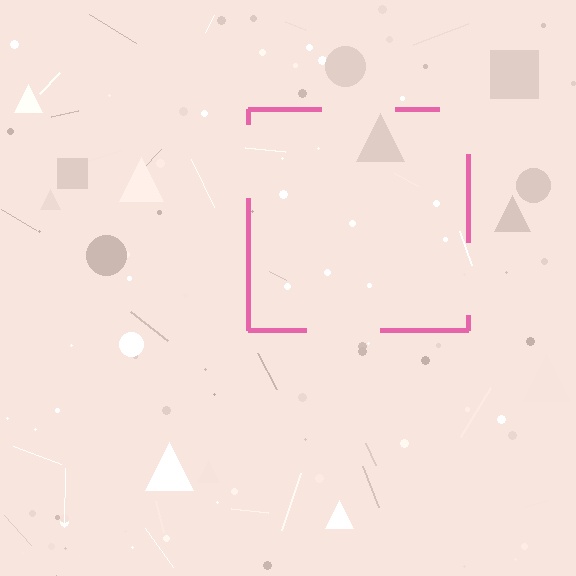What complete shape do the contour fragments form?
The contour fragments form a square.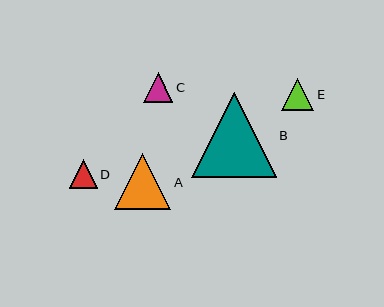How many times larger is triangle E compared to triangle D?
Triangle E is approximately 1.1 times the size of triangle D.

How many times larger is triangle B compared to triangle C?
Triangle B is approximately 2.8 times the size of triangle C.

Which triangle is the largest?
Triangle B is the largest with a size of approximately 84 pixels.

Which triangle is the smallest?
Triangle D is the smallest with a size of approximately 28 pixels.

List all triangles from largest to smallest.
From largest to smallest: B, A, E, C, D.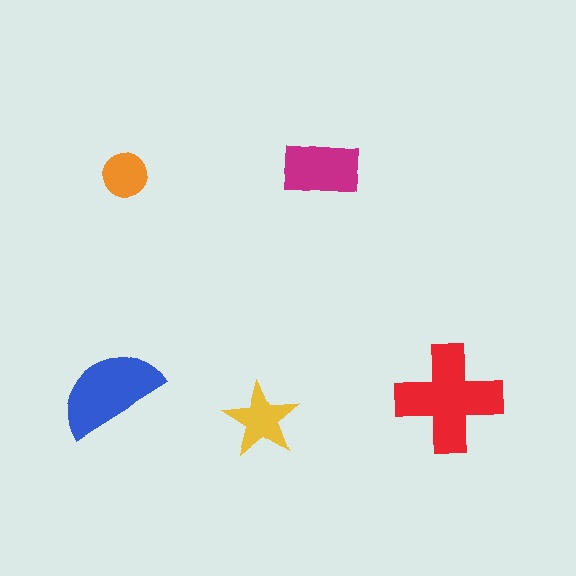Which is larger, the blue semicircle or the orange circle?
The blue semicircle.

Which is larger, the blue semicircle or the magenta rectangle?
The blue semicircle.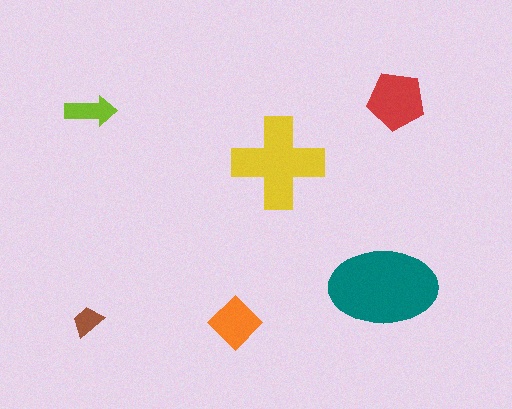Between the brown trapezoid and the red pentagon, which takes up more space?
The red pentagon.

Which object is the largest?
The teal ellipse.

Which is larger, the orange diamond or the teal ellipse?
The teal ellipse.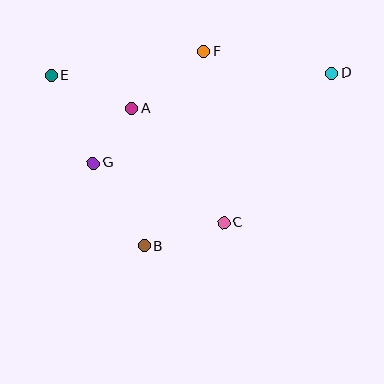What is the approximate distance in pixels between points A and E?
The distance between A and E is approximately 87 pixels.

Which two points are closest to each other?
Points A and G are closest to each other.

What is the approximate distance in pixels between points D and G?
The distance between D and G is approximately 255 pixels.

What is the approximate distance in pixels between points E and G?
The distance between E and G is approximately 97 pixels.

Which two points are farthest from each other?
Points D and E are farthest from each other.